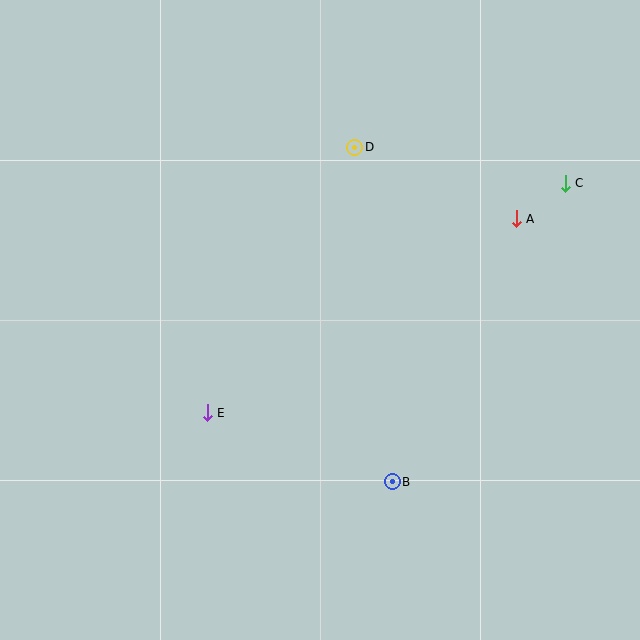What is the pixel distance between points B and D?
The distance between B and D is 336 pixels.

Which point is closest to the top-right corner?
Point C is closest to the top-right corner.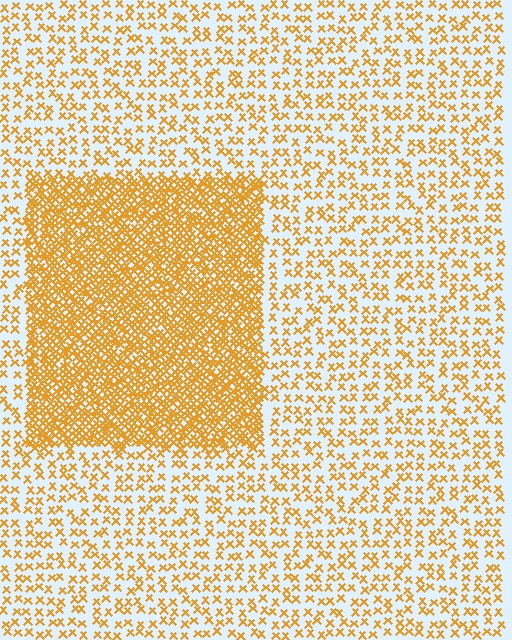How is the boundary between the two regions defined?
The boundary is defined by a change in element density (approximately 2.9x ratio). All elements are the same color, size, and shape.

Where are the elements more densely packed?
The elements are more densely packed inside the rectangle boundary.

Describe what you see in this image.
The image contains small orange elements arranged at two different densities. A rectangle-shaped region is visible where the elements are more densely packed than the surrounding area.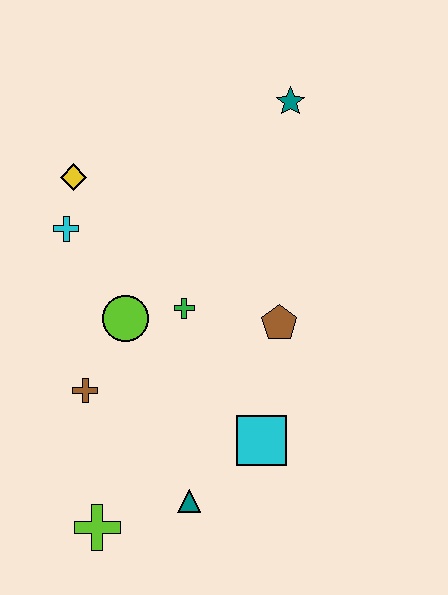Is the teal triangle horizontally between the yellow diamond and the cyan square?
Yes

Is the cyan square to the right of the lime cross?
Yes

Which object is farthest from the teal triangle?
The teal star is farthest from the teal triangle.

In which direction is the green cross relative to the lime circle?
The green cross is to the right of the lime circle.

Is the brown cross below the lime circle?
Yes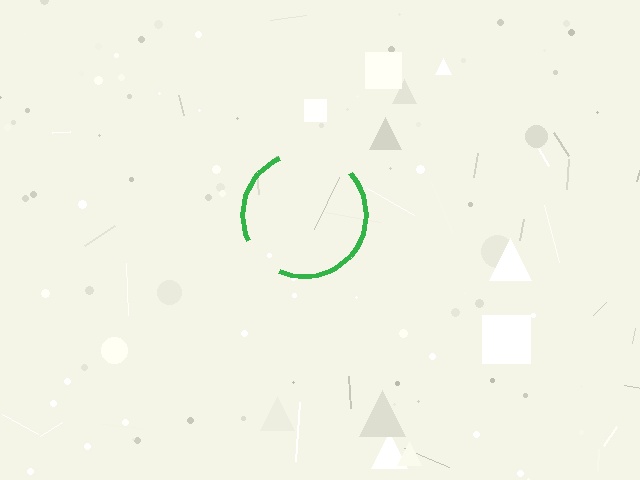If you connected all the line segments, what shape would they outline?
They would outline a circle.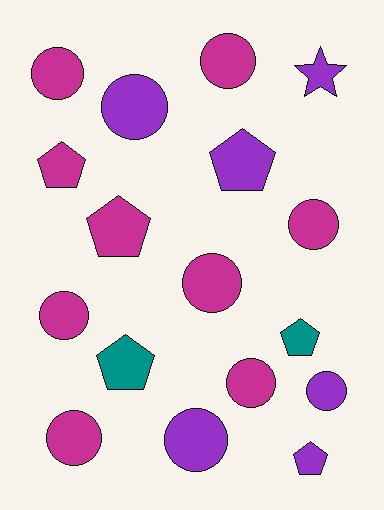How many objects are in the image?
There are 17 objects.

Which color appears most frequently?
Magenta, with 9 objects.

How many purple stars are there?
There is 1 purple star.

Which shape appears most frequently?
Circle, with 10 objects.